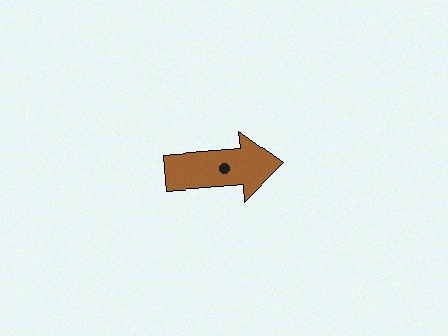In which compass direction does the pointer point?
East.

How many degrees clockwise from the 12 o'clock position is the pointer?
Approximately 86 degrees.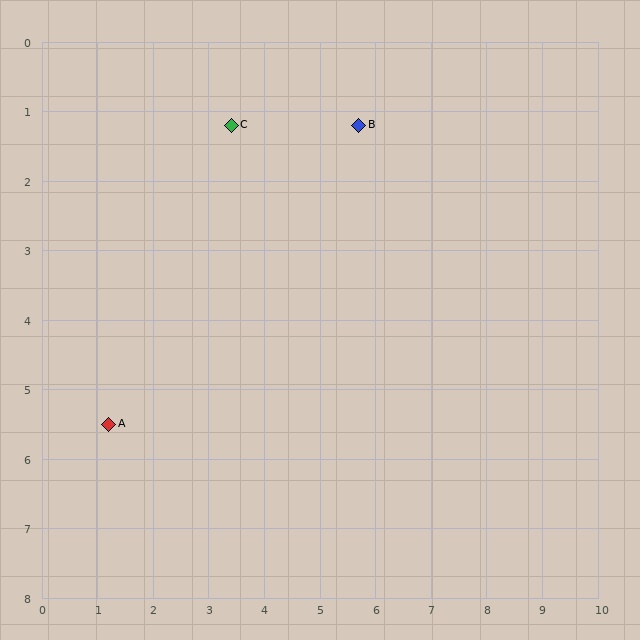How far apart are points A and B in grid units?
Points A and B are about 6.2 grid units apart.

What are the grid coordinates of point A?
Point A is at approximately (1.2, 5.5).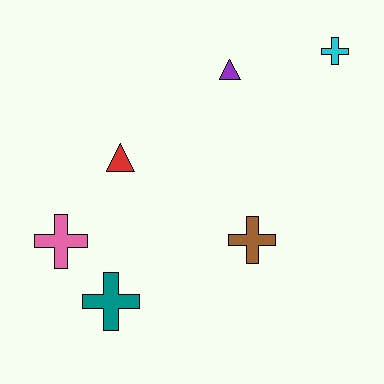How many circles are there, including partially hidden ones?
There are no circles.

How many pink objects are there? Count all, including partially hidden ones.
There is 1 pink object.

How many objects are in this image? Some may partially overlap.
There are 6 objects.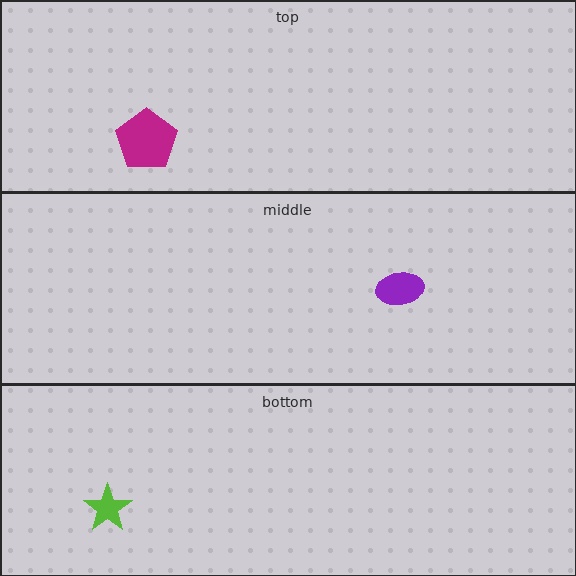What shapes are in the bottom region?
The lime star.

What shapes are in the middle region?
The purple ellipse.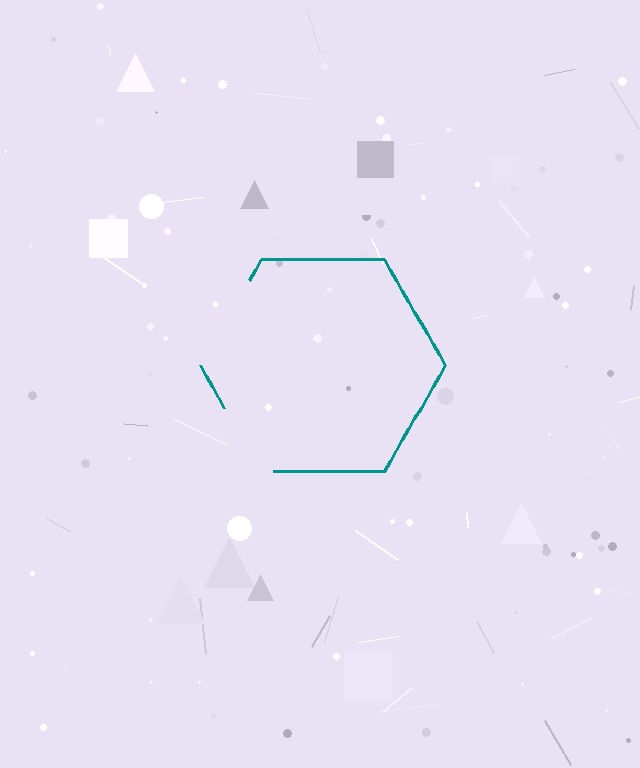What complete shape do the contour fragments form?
The contour fragments form a hexagon.